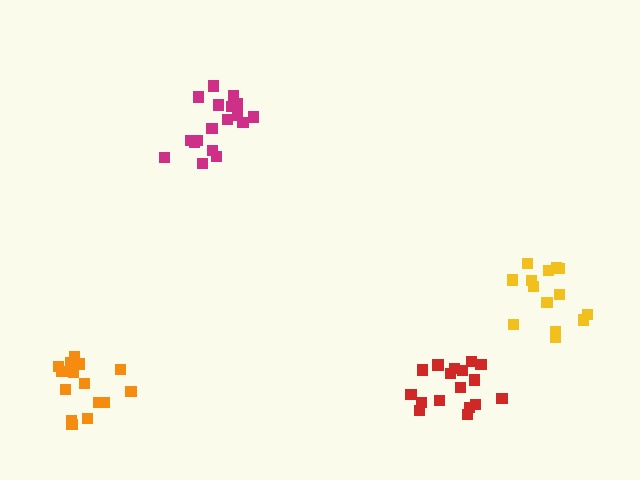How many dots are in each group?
Group 1: 14 dots, Group 2: 18 dots, Group 3: 17 dots, Group 4: 15 dots (64 total).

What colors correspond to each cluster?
The clusters are colored: yellow, magenta, red, orange.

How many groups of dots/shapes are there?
There are 4 groups.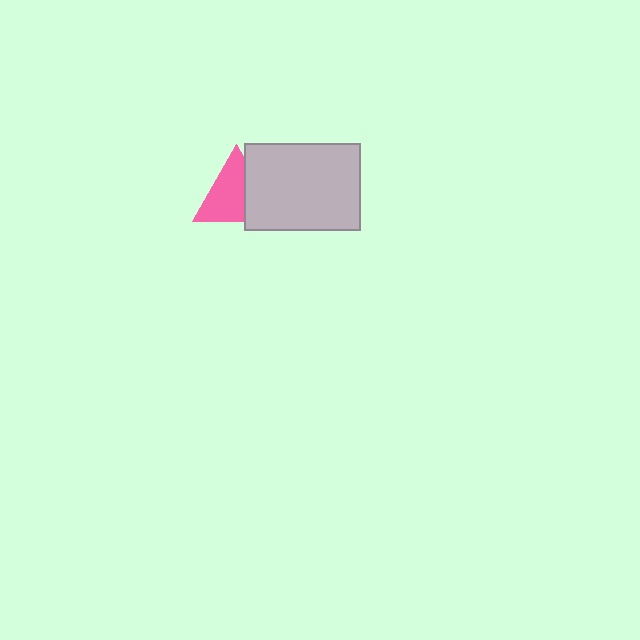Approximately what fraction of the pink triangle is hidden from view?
Roughly 35% of the pink triangle is hidden behind the light gray rectangle.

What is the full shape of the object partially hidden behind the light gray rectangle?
The partially hidden object is a pink triangle.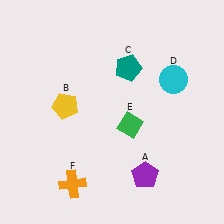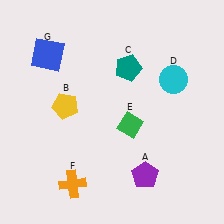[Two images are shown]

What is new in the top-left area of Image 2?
A blue square (G) was added in the top-left area of Image 2.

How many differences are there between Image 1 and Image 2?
There is 1 difference between the two images.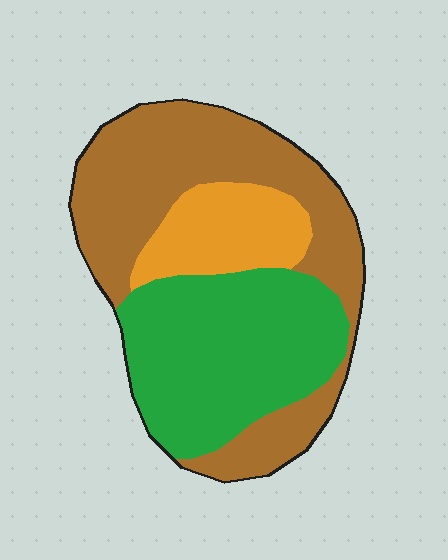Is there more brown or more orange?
Brown.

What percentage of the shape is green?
Green takes up about two fifths (2/5) of the shape.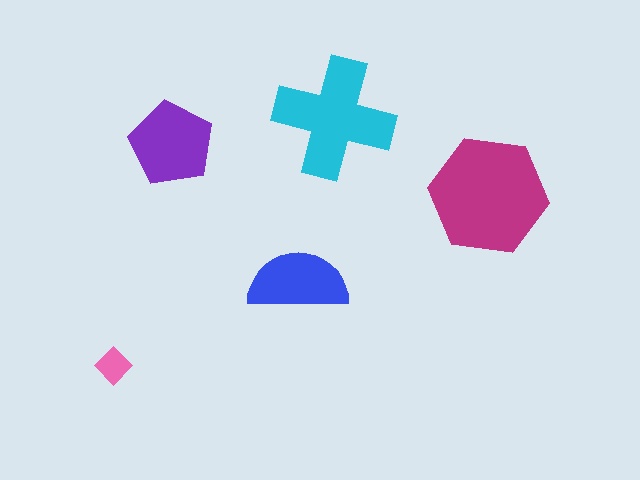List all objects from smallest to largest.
The pink diamond, the blue semicircle, the purple pentagon, the cyan cross, the magenta hexagon.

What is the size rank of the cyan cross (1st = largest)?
2nd.